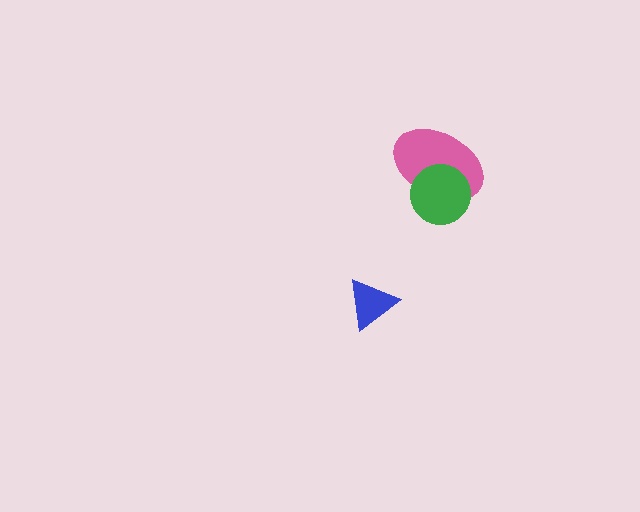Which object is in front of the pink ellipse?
The green circle is in front of the pink ellipse.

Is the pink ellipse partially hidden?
Yes, it is partially covered by another shape.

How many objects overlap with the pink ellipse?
1 object overlaps with the pink ellipse.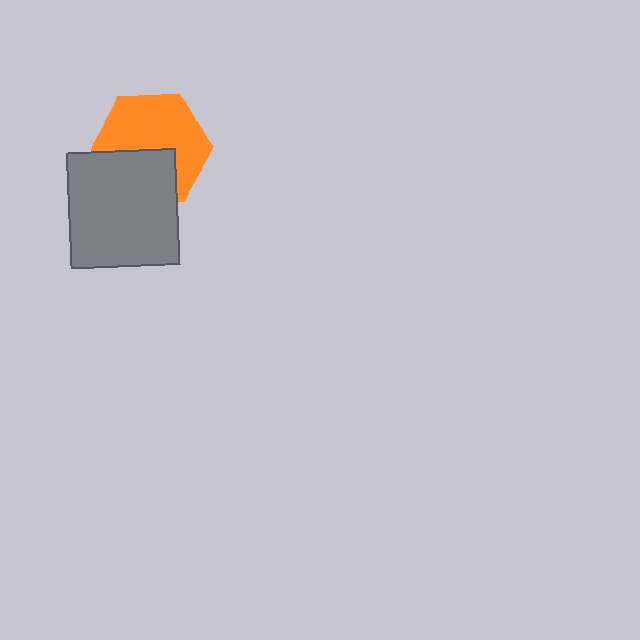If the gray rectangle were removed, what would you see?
You would see the complete orange hexagon.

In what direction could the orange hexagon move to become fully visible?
The orange hexagon could move up. That would shift it out from behind the gray rectangle entirely.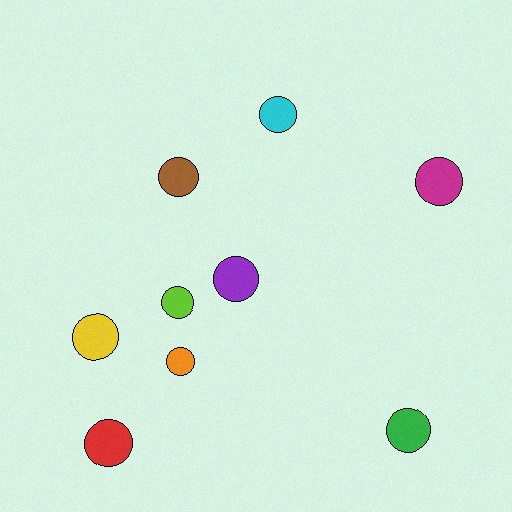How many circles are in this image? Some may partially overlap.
There are 9 circles.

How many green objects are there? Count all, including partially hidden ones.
There is 1 green object.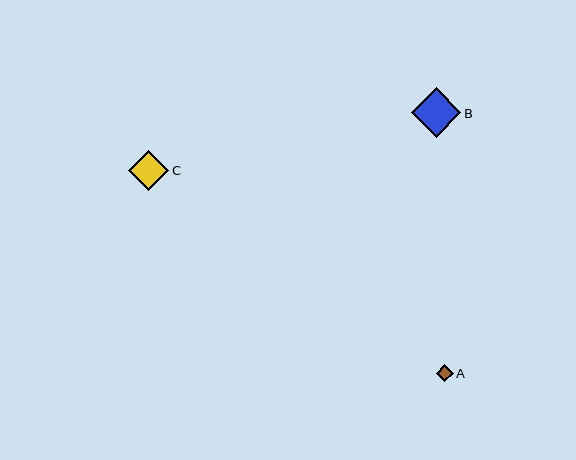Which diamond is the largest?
Diamond B is the largest with a size of approximately 49 pixels.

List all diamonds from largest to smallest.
From largest to smallest: B, C, A.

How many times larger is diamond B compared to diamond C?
Diamond B is approximately 1.2 times the size of diamond C.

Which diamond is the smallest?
Diamond A is the smallest with a size of approximately 16 pixels.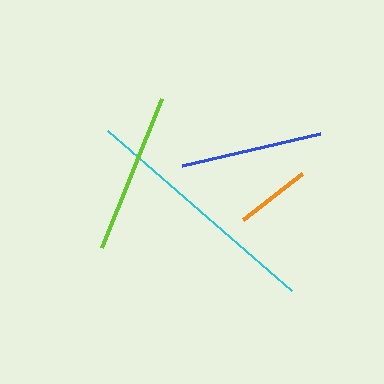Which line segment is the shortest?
The orange line is the shortest at approximately 75 pixels.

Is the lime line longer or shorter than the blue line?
The lime line is longer than the blue line.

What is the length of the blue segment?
The blue segment is approximately 141 pixels long.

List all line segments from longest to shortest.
From longest to shortest: cyan, lime, blue, orange.